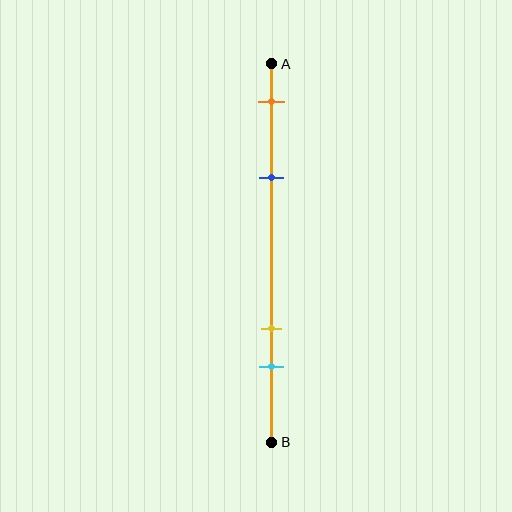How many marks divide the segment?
There are 4 marks dividing the segment.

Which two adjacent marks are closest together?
The yellow and cyan marks are the closest adjacent pair.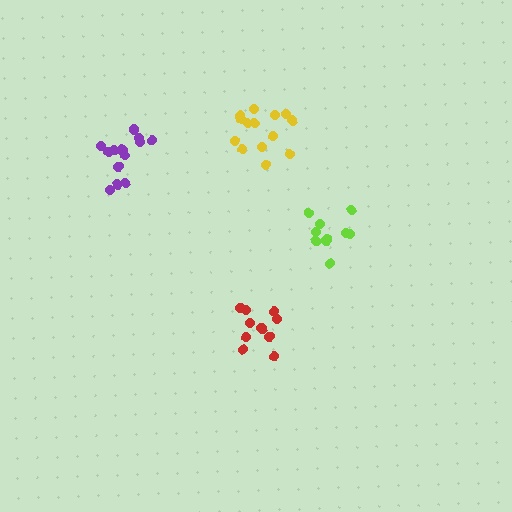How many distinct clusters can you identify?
There are 4 distinct clusters.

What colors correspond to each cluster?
The clusters are colored: yellow, red, purple, lime.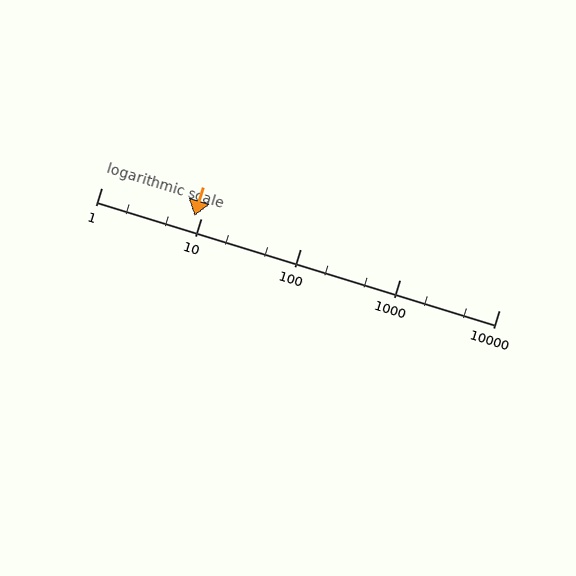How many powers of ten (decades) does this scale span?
The scale spans 4 decades, from 1 to 10000.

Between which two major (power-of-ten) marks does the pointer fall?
The pointer is between 1 and 10.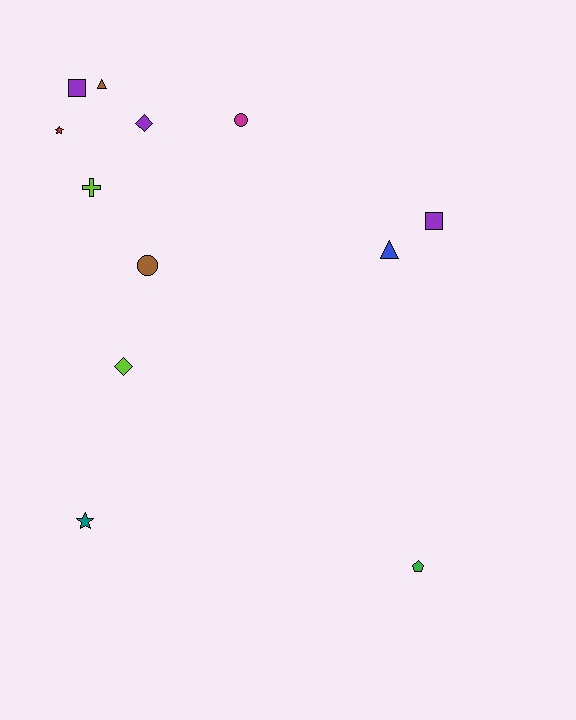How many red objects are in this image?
There is 1 red object.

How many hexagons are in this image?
There are no hexagons.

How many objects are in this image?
There are 12 objects.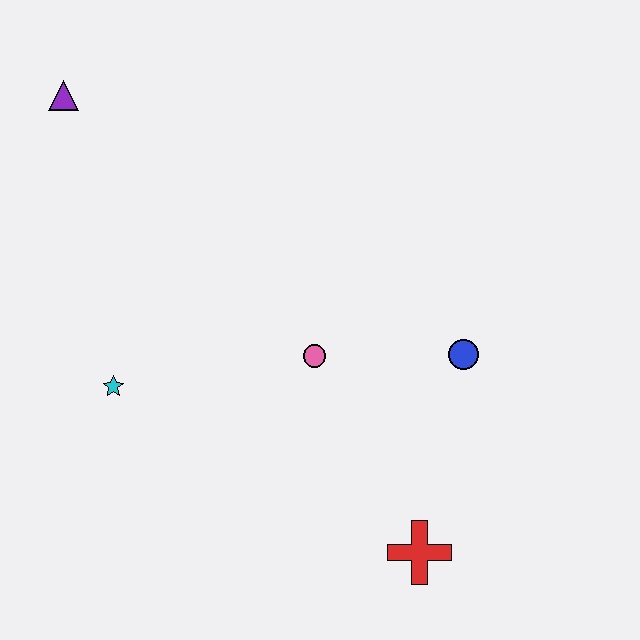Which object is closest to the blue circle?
The pink circle is closest to the blue circle.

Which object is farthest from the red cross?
The purple triangle is farthest from the red cross.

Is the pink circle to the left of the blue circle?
Yes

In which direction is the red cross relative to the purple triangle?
The red cross is below the purple triangle.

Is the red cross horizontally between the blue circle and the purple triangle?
Yes